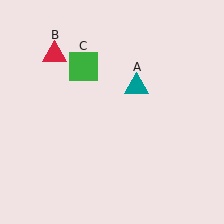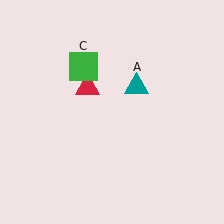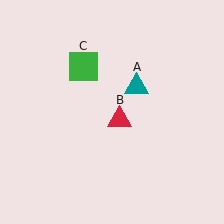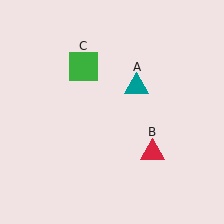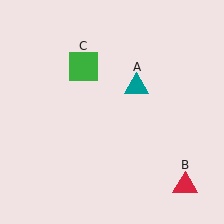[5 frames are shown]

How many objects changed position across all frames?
1 object changed position: red triangle (object B).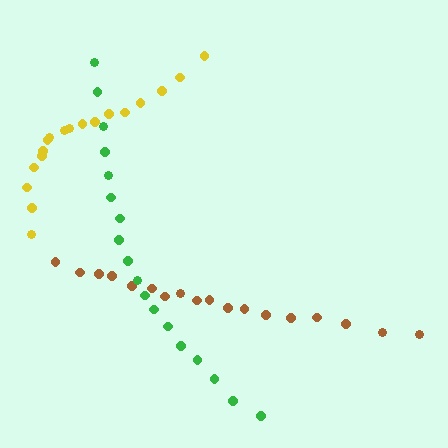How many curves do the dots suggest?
There are 3 distinct paths.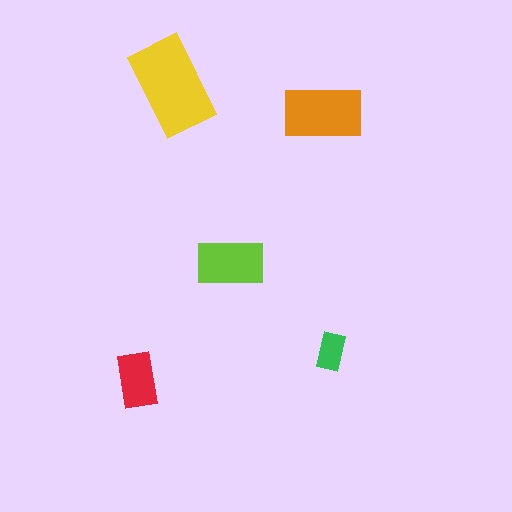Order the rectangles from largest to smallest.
the yellow one, the orange one, the lime one, the red one, the green one.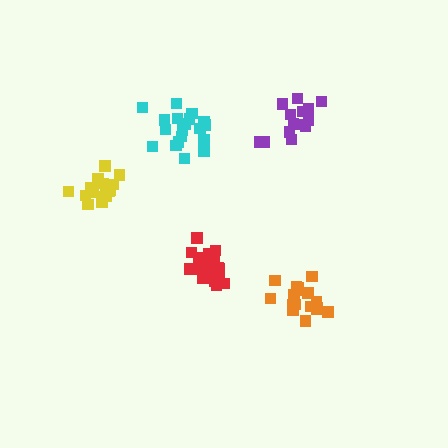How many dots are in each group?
Group 1: 19 dots, Group 2: 20 dots, Group 3: 14 dots, Group 4: 17 dots, Group 5: 18 dots (88 total).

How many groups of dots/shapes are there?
There are 5 groups.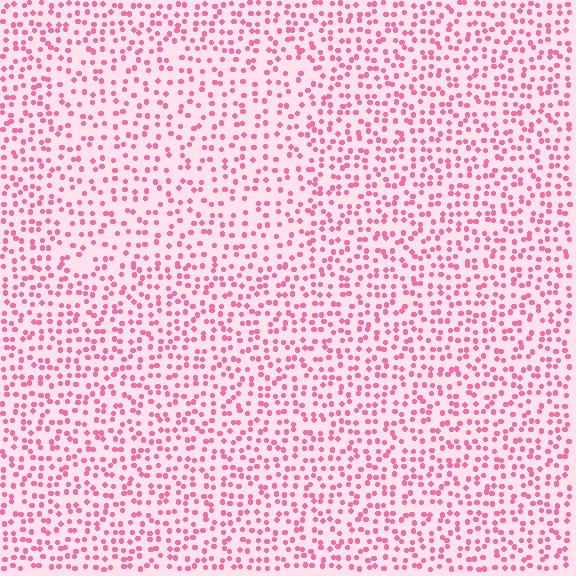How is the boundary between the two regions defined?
The boundary is defined by a change in element density (approximately 1.4x ratio). All elements are the same color, size, and shape.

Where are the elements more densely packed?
The elements are more densely packed outside the rectangle boundary.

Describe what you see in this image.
The image contains small pink elements arranged at two different densities. A rectangle-shaped region is visible where the elements are less densely packed than the surrounding area.